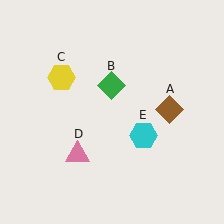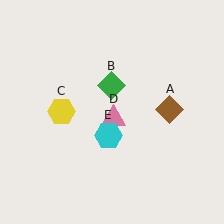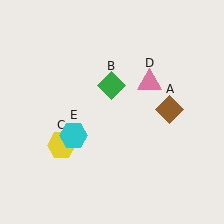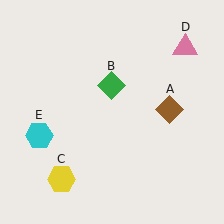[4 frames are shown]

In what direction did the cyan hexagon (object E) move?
The cyan hexagon (object E) moved left.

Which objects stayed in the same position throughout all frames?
Brown diamond (object A) and green diamond (object B) remained stationary.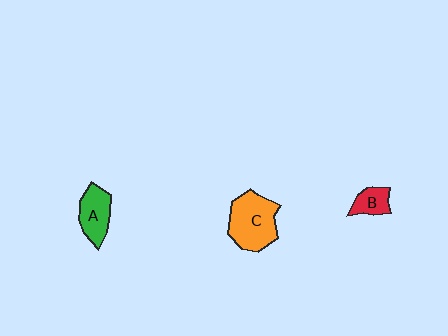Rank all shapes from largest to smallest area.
From largest to smallest: C (orange), A (green), B (red).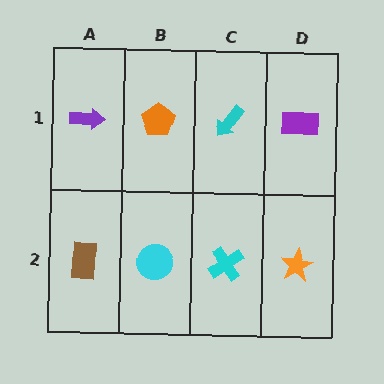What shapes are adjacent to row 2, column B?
An orange pentagon (row 1, column B), a brown rectangle (row 2, column A), a cyan cross (row 2, column C).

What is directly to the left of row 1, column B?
A purple arrow.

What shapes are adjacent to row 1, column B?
A cyan circle (row 2, column B), a purple arrow (row 1, column A), a cyan arrow (row 1, column C).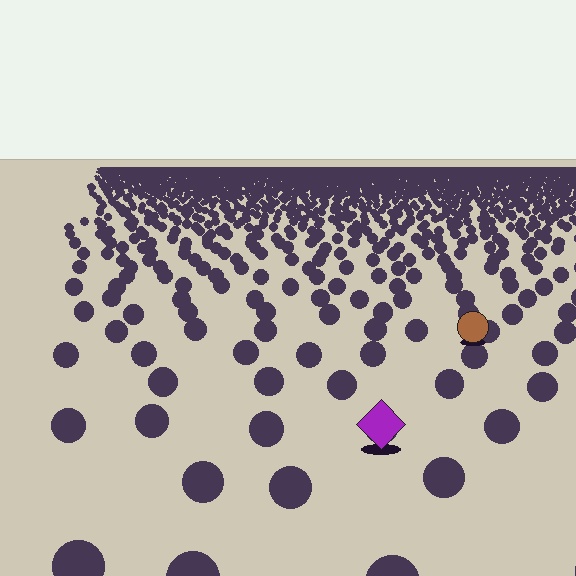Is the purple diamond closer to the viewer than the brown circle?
Yes. The purple diamond is closer — you can tell from the texture gradient: the ground texture is coarser near it.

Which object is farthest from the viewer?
The brown circle is farthest from the viewer. It appears smaller and the ground texture around it is denser.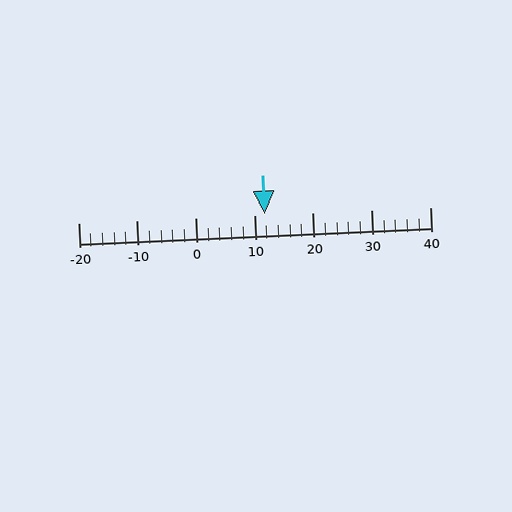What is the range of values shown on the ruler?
The ruler shows values from -20 to 40.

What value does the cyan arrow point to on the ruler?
The cyan arrow points to approximately 12.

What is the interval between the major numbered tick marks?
The major tick marks are spaced 10 units apart.